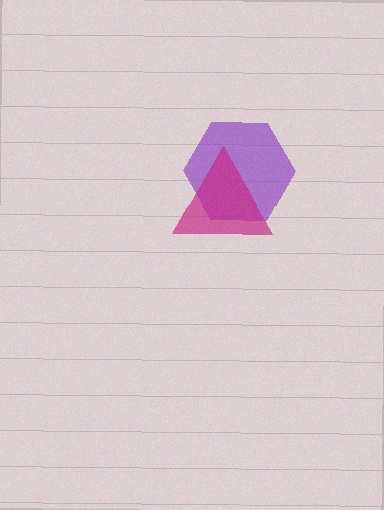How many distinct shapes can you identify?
There are 2 distinct shapes: a purple hexagon, a magenta triangle.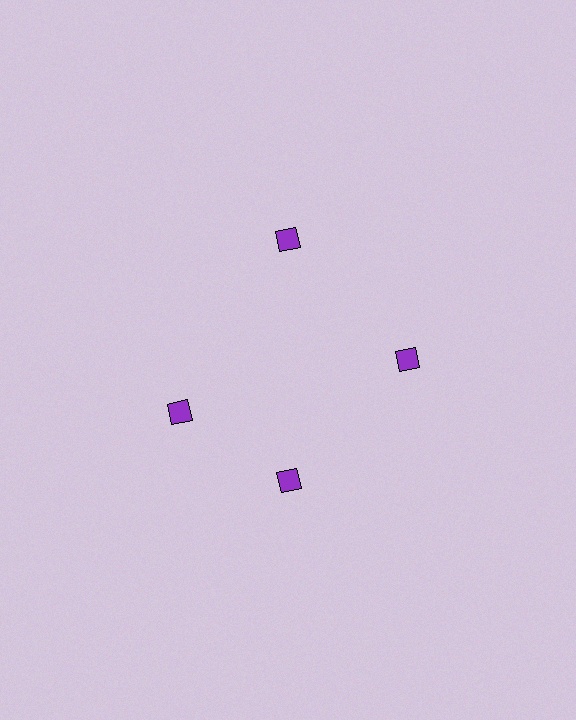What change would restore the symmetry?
The symmetry would be restored by rotating it back into even spacing with its neighbors so that all 4 diamonds sit at equal angles and equal distance from the center.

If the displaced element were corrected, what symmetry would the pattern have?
It would have 4-fold rotational symmetry — the pattern would map onto itself every 90 degrees.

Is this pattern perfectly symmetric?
No. The 4 purple diamonds are arranged in a ring, but one element near the 9 o'clock position is rotated out of alignment along the ring, breaking the 4-fold rotational symmetry.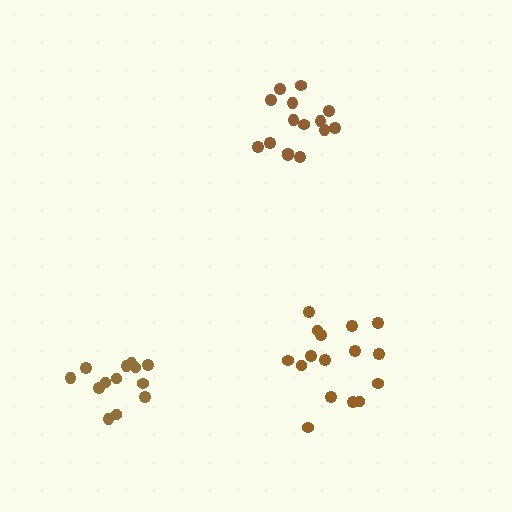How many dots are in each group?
Group 1: 13 dots, Group 2: 16 dots, Group 3: 15 dots (44 total).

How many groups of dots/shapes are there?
There are 3 groups.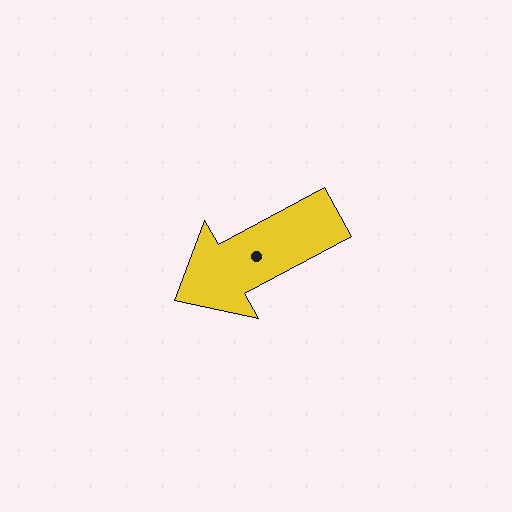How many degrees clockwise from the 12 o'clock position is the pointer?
Approximately 242 degrees.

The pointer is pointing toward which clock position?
Roughly 8 o'clock.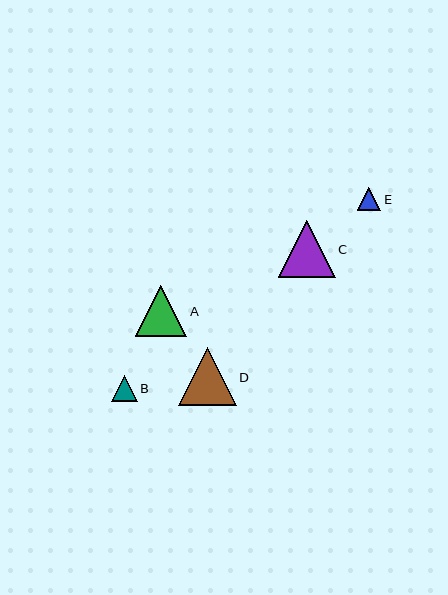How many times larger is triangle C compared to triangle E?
Triangle C is approximately 2.4 times the size of triangle E.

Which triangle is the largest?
Triangle D is the largest with a size of approximately 58 pixels.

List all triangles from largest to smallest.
From largest to smallest: D, C, A, B, E.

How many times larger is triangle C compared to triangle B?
Triangle C is approximately 2.2 times the size of triangle B.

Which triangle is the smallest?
Triangle E is the smallest with a size of approximately 24 pixels.